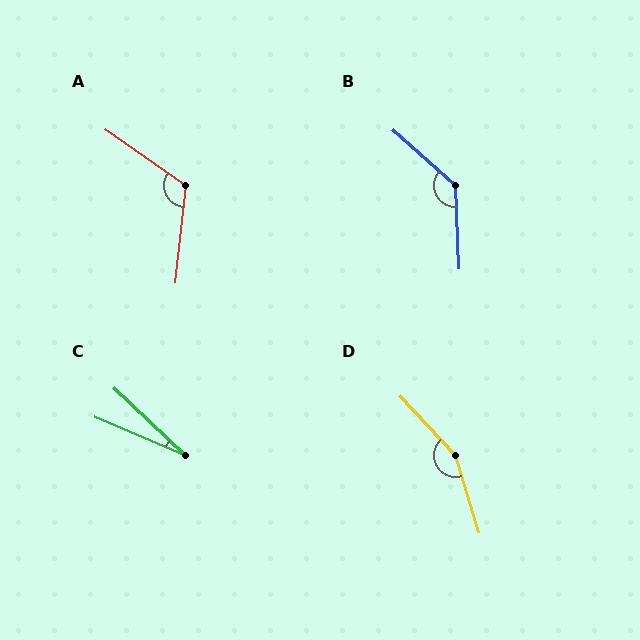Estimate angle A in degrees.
Approximately 119 degrees.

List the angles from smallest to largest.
C (20°), A (119°), B (134°), D (154°).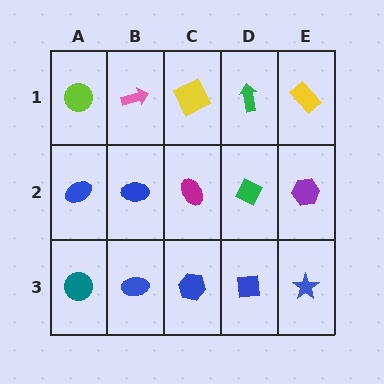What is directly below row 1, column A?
A blue ellipse.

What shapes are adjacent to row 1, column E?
A purple hexagon (row 2, column E), a green arrow (row 1, column D).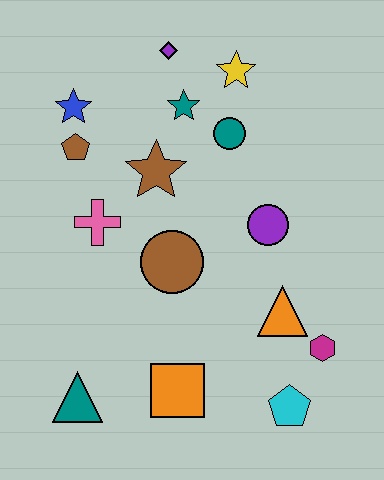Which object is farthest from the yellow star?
The teal triangle is farthest from the yellow star.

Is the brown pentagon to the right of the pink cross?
No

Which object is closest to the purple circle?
The orange triangle is closest to the purple circle.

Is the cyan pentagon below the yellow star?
Yes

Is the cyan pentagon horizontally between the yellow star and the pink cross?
No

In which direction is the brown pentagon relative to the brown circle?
The brown pentagon is above the brown circle.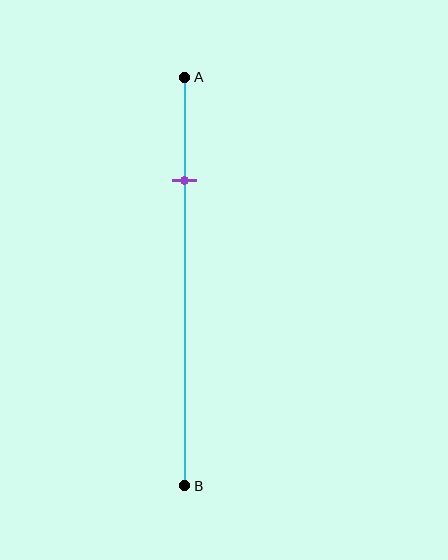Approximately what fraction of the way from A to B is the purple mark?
The purple mark is approximately 25% of the way from A to B.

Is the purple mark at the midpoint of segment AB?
No, the mark is at about 25% from A, not at the 50% midpoint.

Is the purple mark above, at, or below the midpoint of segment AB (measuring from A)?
The purple mark is above the midpoint of segment AB.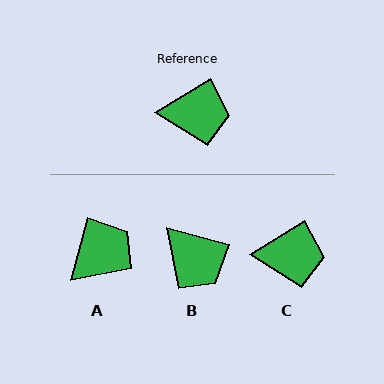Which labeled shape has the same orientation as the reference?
C.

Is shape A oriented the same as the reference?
No, it is off by about 43 degrees.